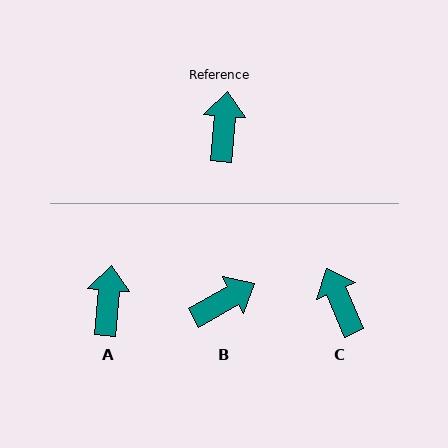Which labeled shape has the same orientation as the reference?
A.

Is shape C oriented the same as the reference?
No, it is off by about 28 degrees.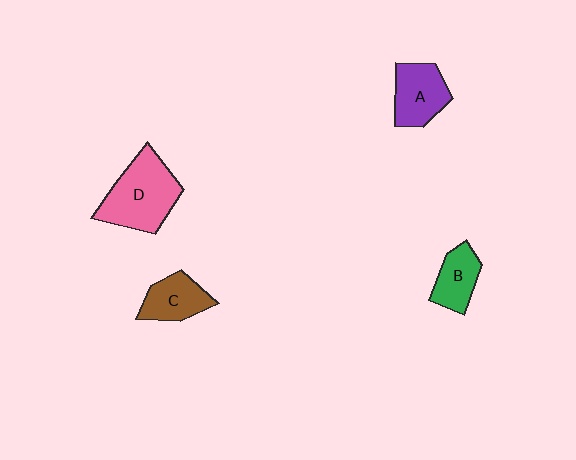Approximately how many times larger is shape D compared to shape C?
Approximately 1.8 times.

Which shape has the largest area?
Shape D (pink).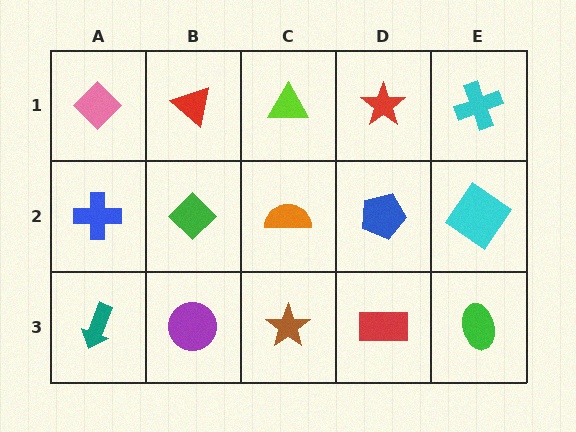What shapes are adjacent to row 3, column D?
A blue pentagon (row 2, column D), a brown star (row 3, column C), a green ellipse (row 3, column E).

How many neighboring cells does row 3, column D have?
3.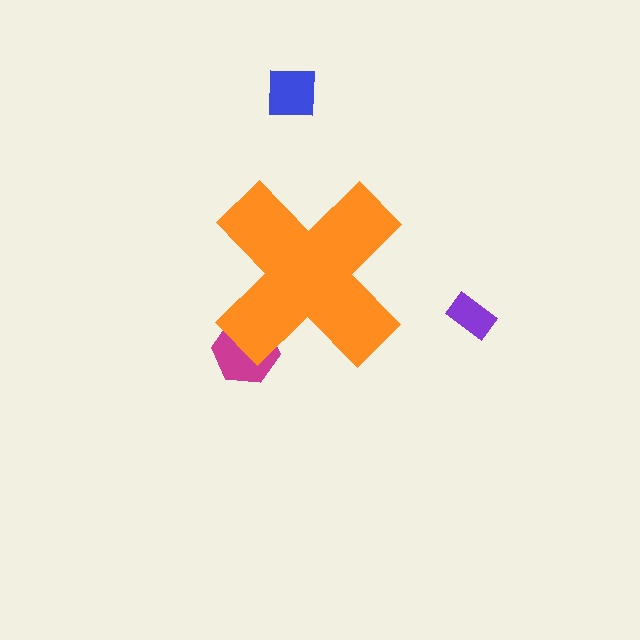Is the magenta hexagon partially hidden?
Yes, the magenta hexagon is partially hidden behind the orange cross.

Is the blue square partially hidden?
No, the blue square is fully visible.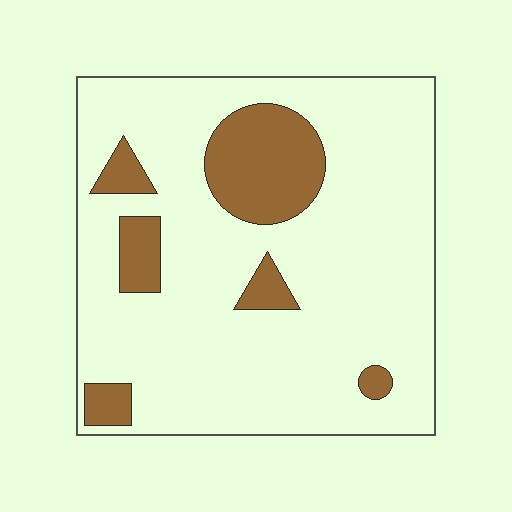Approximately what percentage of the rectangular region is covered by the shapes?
Approximately 15%.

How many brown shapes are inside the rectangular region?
6.